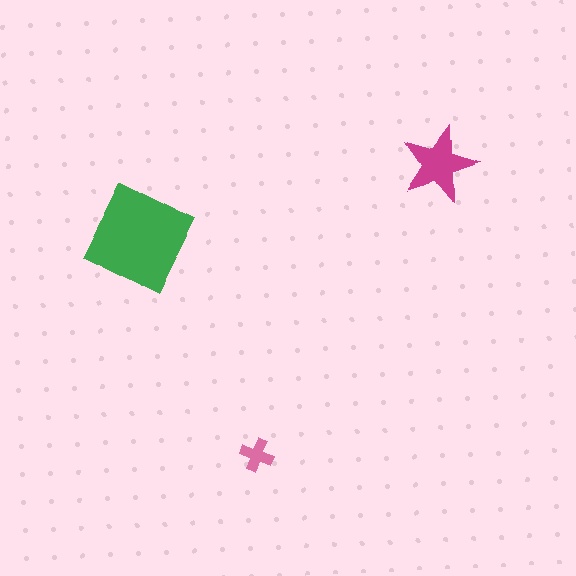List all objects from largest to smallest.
The green diamond, the magenta star, the pink cross.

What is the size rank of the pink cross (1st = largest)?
3rd.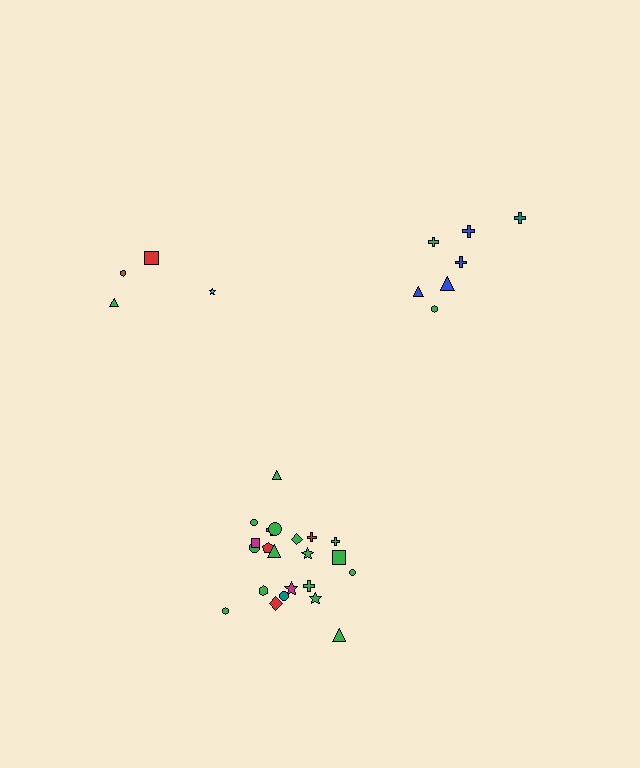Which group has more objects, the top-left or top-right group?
The top-right group.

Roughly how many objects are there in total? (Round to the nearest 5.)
Roughly 35 objects in total.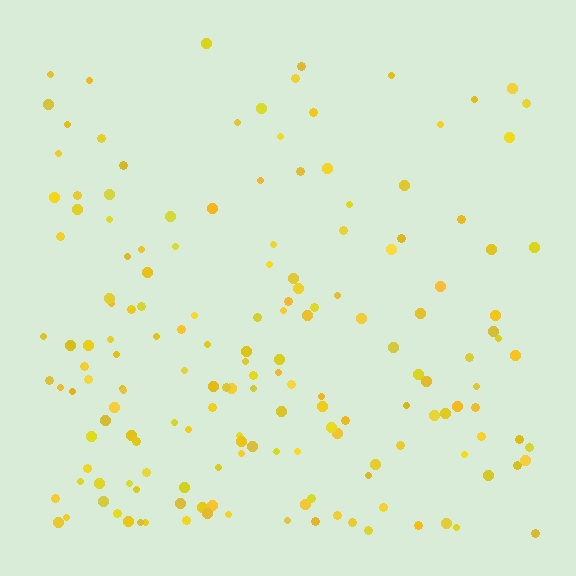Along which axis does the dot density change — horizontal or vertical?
Vertical.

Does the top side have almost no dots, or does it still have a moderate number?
Still a moderate number, just noticeably fewer than the bottom.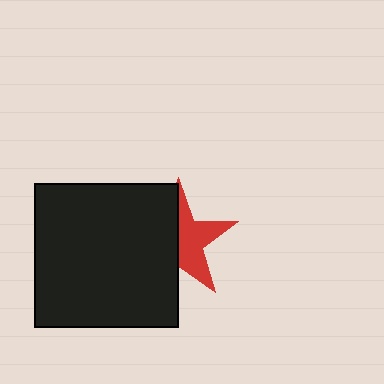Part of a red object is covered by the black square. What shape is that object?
It is a star.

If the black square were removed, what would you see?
You would see the complete red star.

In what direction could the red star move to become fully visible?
The red star could move right. That would shift it out from behind the black square entirely.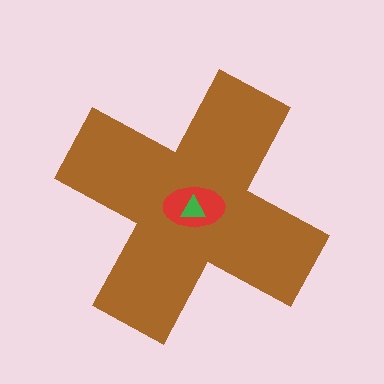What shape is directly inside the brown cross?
The red ellipse.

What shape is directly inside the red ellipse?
The green triangle.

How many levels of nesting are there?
3.